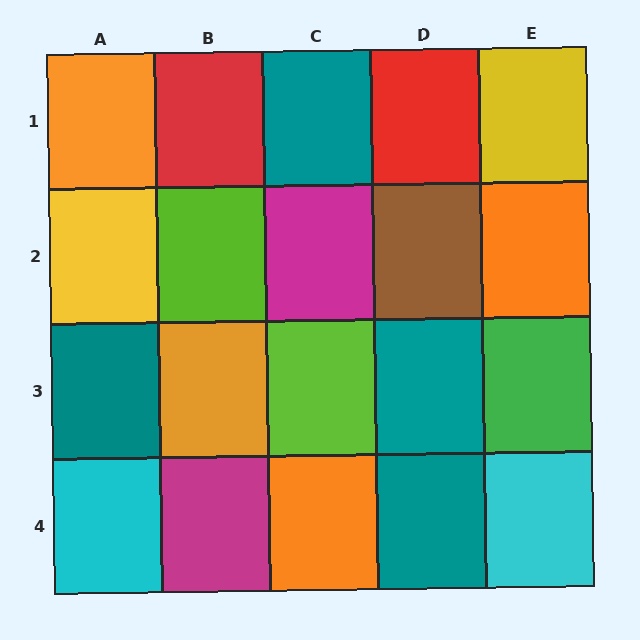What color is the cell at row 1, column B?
Red.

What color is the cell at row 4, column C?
Orange.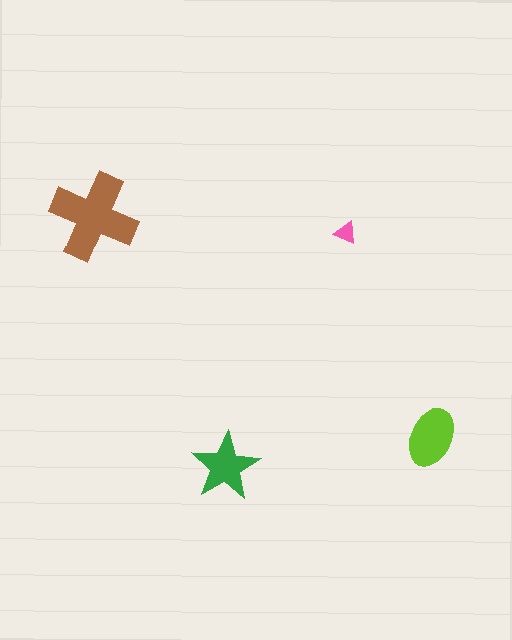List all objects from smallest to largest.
The pink triangle, the green star, the lime ellipse, the brown cross.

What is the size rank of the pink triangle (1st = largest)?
4th.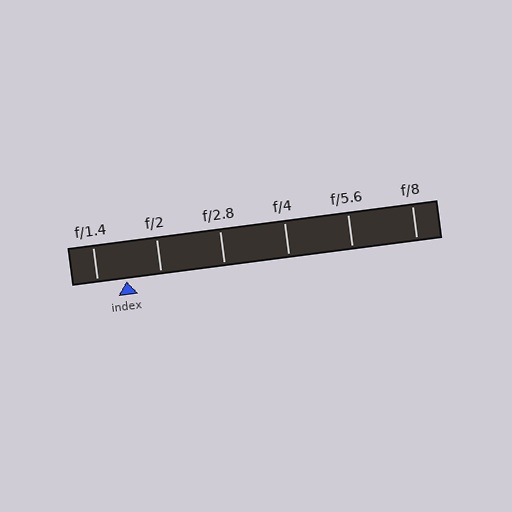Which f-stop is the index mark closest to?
The index mark is closest to f/1.4.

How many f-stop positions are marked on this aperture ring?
There are 6 f-stop positions marked.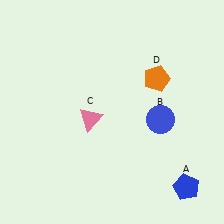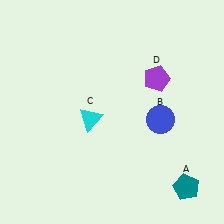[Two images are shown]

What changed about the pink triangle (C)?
In Image 1, C is pink. In Image 2, it changed to cyan.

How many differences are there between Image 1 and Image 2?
There are 3 differences between the two images.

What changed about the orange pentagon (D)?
In Image 1, D is orange. In Image 2, it changed to purple.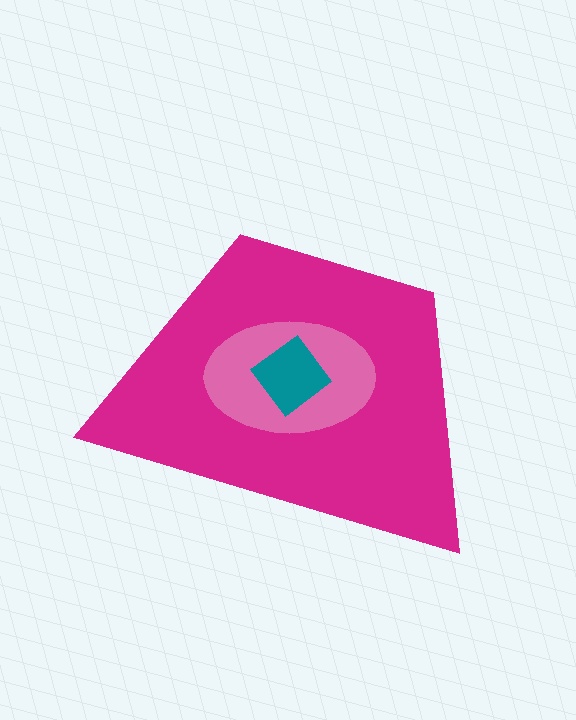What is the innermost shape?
The teal diamond.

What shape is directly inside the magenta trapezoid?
The pink ellipse.